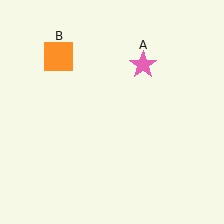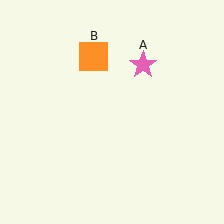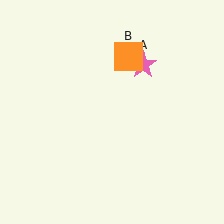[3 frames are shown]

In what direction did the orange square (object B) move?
The orange square (object B) moved right.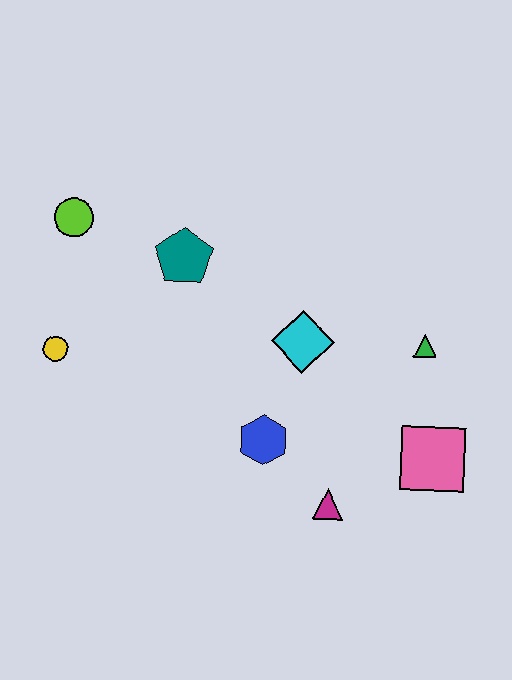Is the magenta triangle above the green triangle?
No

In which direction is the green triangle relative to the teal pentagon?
The green triangle is to the right of the teal pentagon.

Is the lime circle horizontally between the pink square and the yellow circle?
Yes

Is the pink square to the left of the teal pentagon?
No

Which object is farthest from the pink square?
The lime circle is farthest from the pink square.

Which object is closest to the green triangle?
The pink square is closest to the green triangle.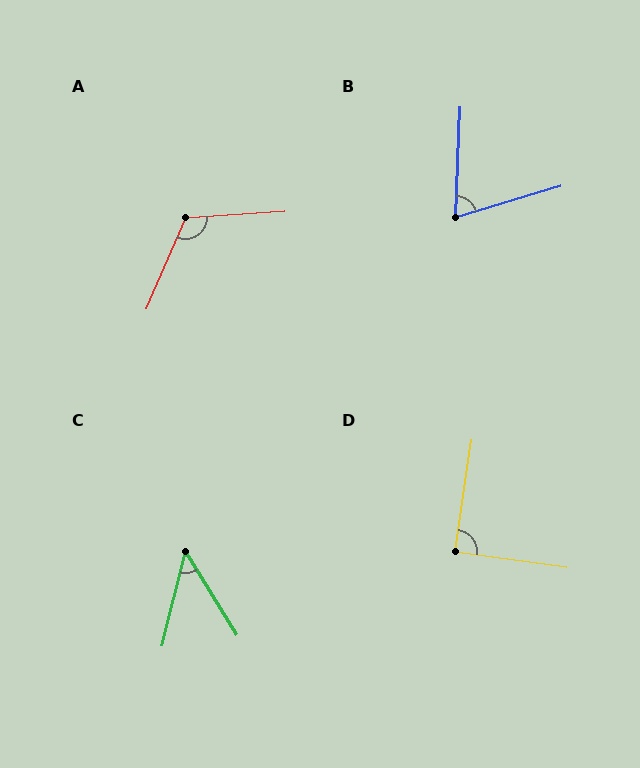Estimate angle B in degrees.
Approximately 71 degrees.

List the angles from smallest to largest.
C (45°), B (71°), D (89°), A (117°).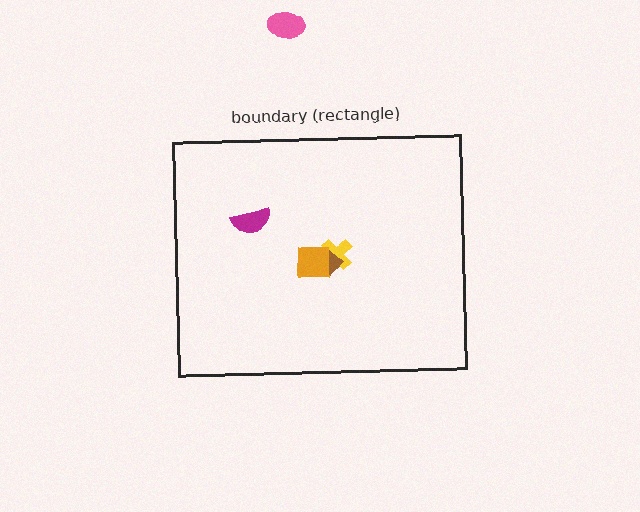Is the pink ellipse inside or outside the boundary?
Outside.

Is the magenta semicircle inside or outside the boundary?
Inside.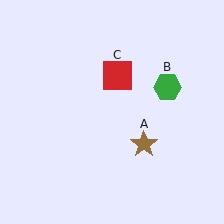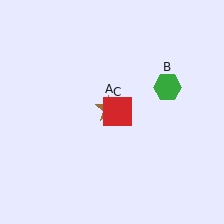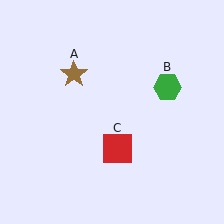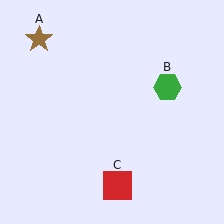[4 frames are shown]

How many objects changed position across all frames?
2 objects changed position: brown star (object A), red square (object C).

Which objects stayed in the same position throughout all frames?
Green hexagon (object B) remained stationary.